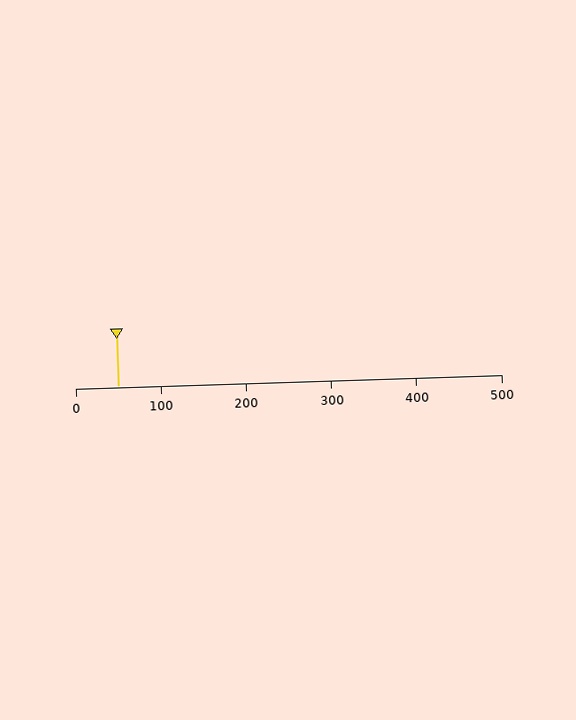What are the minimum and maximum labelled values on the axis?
The axis runs from 0 to 500.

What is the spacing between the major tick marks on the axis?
The major ticks are spaced 100 apart.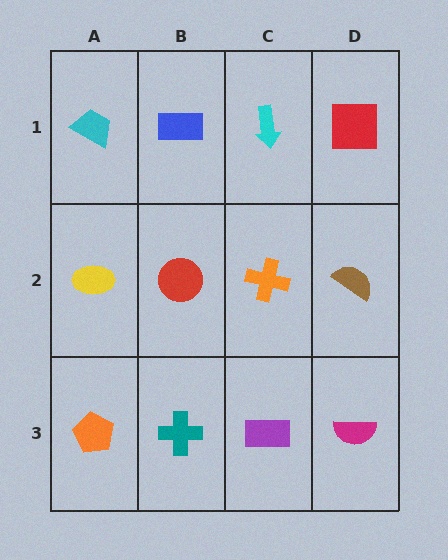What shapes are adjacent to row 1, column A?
A yellow ellipse (row 2, column A), a blue rectangle (row 1, column B).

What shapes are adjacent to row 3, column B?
A red circle (row 2, column B), an orange pentagon (row 3, column A), a purple rectangle (row 3, column C).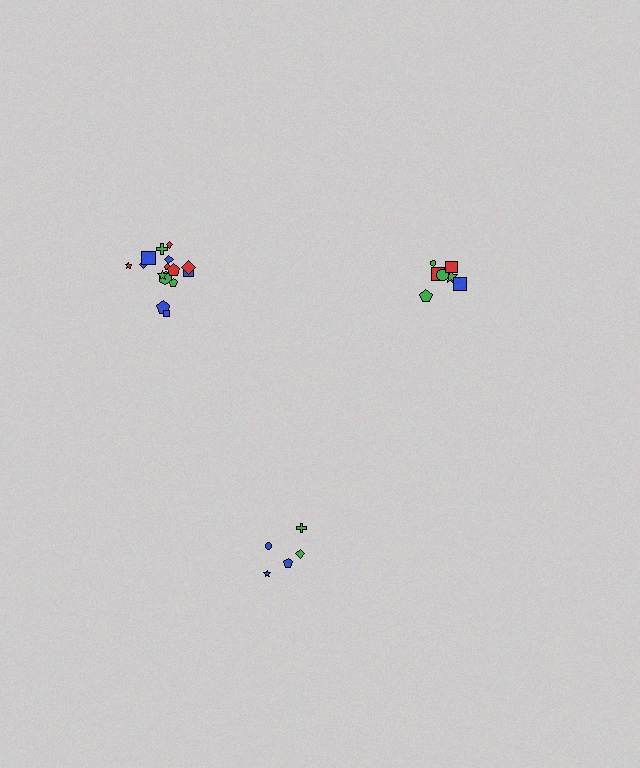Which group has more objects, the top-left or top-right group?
The top-left group.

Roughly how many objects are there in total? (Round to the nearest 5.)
Roughly 30 objects in total.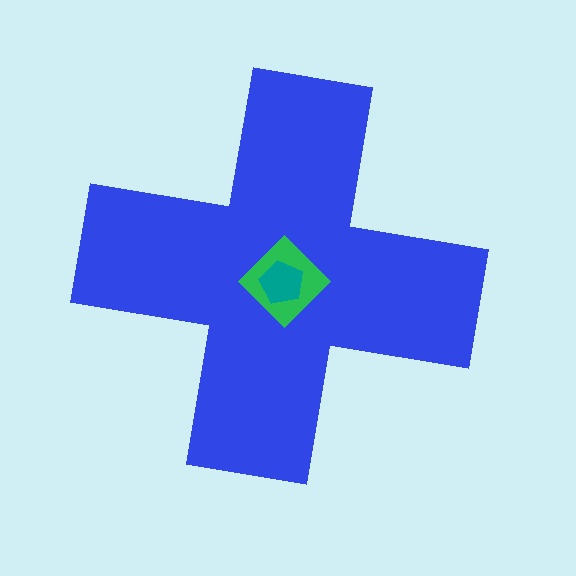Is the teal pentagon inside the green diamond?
Yes.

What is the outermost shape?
The blue cross.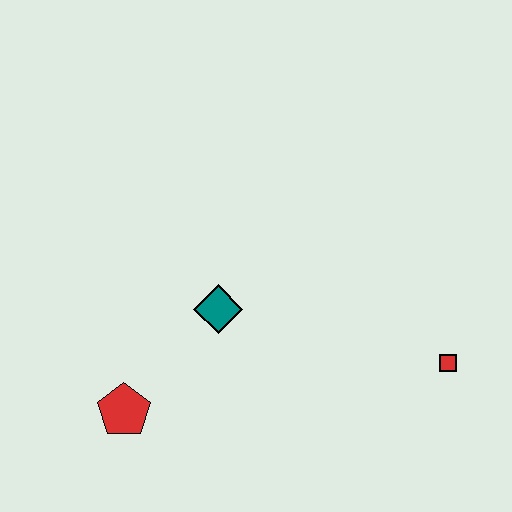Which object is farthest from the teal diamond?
The red square is farthest from the teal diamond.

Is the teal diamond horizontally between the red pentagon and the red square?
Yes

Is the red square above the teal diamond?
No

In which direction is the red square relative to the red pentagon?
The red square is to the right of the red pentagon.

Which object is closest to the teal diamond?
The red pentagon is closest to the teal diamond.